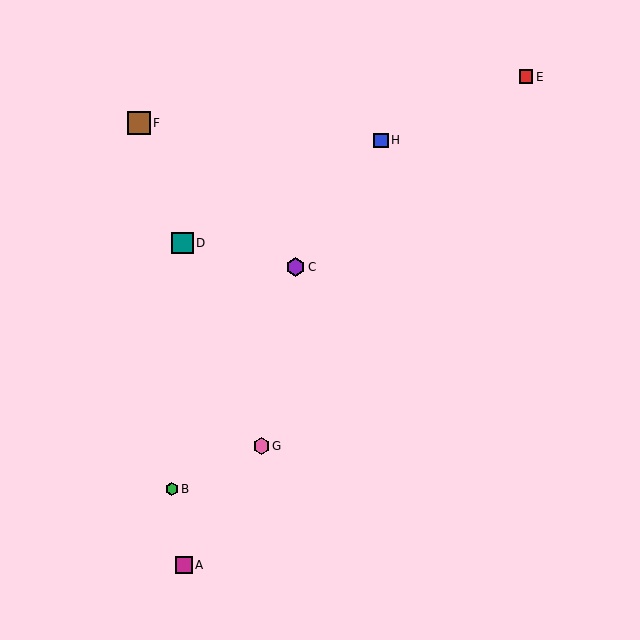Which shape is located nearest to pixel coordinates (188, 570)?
The magenta square (labeled A) at (184, 565) is nearest to that location.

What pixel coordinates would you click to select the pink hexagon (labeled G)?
Click at (261, 446) to select the pink hexagon G.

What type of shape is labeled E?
Shape E is a red square.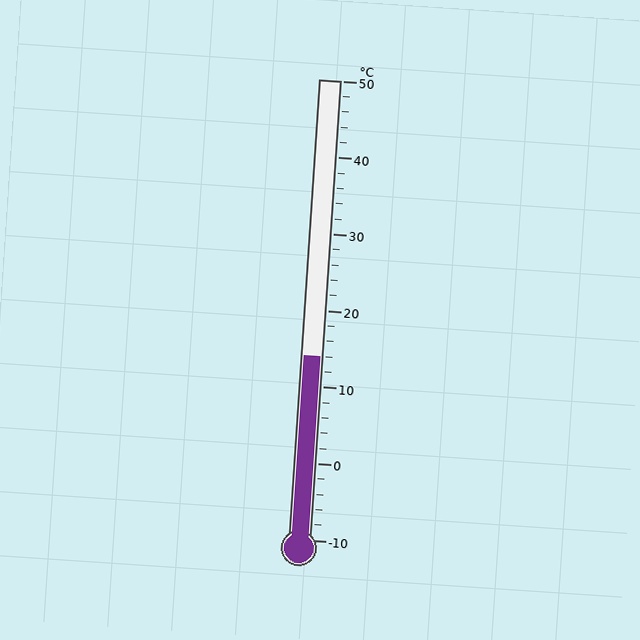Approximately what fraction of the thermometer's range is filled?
The thermometer is filled to approximately 40% of its range.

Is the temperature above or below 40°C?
The temperature is below 40°C.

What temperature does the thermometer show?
The thermometer shows approximately 14°C.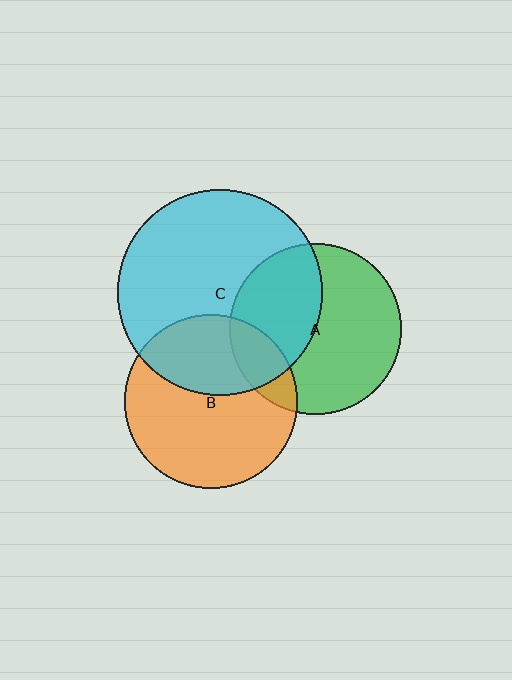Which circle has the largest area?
Circle C (cyan).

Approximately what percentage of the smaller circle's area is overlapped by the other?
Approximately 40%.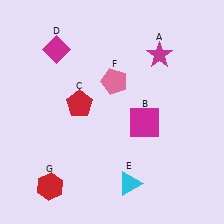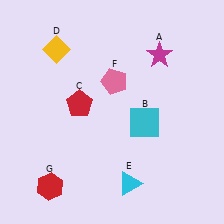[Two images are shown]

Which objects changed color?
B changed from magenta to cyan. D changed from magenta to yellow.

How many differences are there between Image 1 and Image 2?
There are 2 differences between the two images.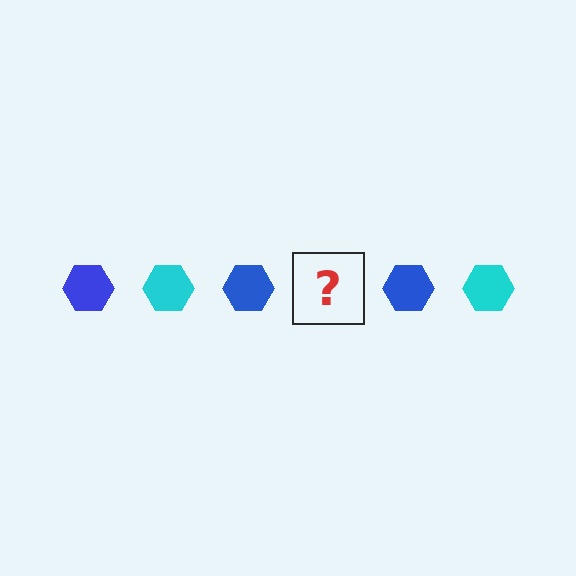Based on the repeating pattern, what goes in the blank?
The blank should be a cyan hexagon.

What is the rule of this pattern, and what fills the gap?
The rule is that the pattern cycles through blue, cyan hexagons. The gap should be filled with a cyan hexagon.